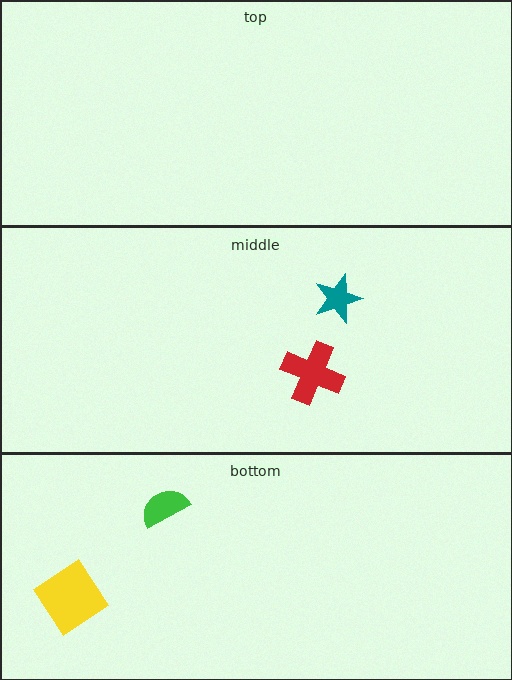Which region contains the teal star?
The middle region.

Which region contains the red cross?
The middle region.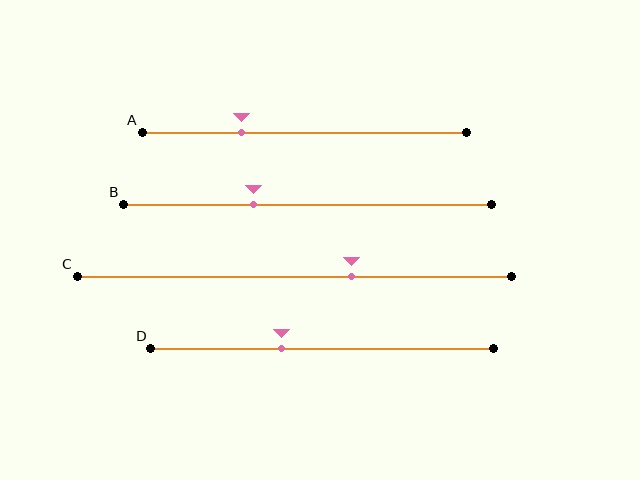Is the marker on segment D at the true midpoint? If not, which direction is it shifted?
No, the marker on segment D is shifted to the left by about 12% of the segment length.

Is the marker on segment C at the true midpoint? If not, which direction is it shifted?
No, the marker on segment C is shifted to the right by about 13% of the segment length.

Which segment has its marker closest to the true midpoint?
Segment D has its marker closest to the true midpoint.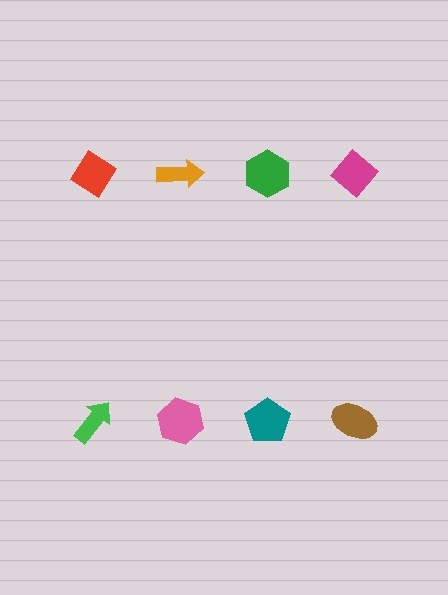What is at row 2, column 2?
A pink hexagon.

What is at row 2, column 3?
A teal pentagon.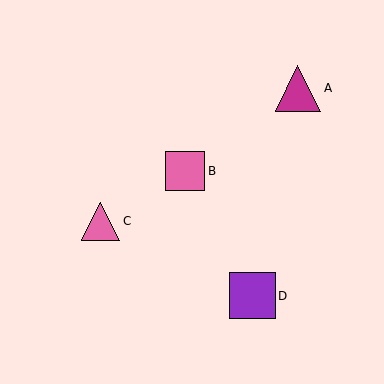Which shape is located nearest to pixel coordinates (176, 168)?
The pink square (labeled B) at (185, 171) is nearest to that location.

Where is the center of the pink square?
The center of the pink square is at (185, 171).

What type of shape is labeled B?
Shape B is a pink square.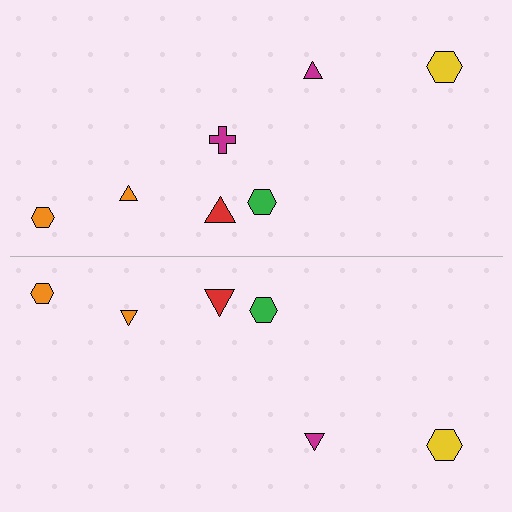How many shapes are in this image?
There are 13 shapes in this image.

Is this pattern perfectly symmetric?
No, the pattern is not perfectly symmetric. A magenta cross is missing from the bottom side.